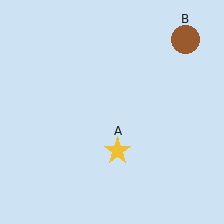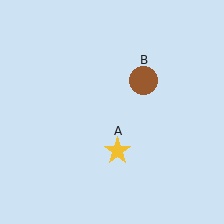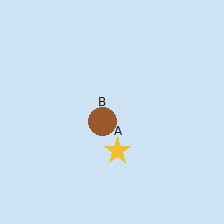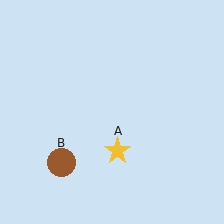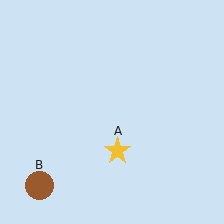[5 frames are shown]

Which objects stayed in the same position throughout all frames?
Yellow star (object A) remained stationary.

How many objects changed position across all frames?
1 object changed position: brown circle (object B).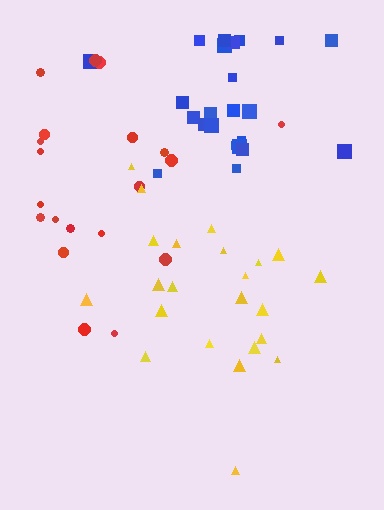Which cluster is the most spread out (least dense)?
Red.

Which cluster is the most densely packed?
Blue.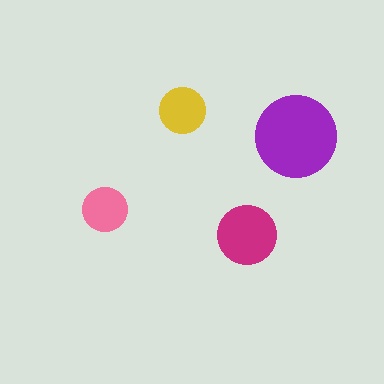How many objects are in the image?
There are 4 objects in the image.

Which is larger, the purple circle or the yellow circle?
The purple one.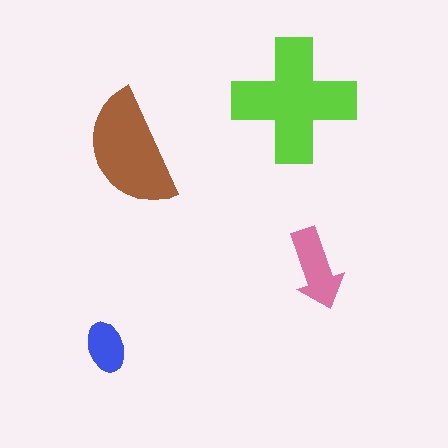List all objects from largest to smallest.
The lime cross, the brown semicircle, the pink arrow, the blue ellipse.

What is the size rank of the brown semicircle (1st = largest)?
2nd.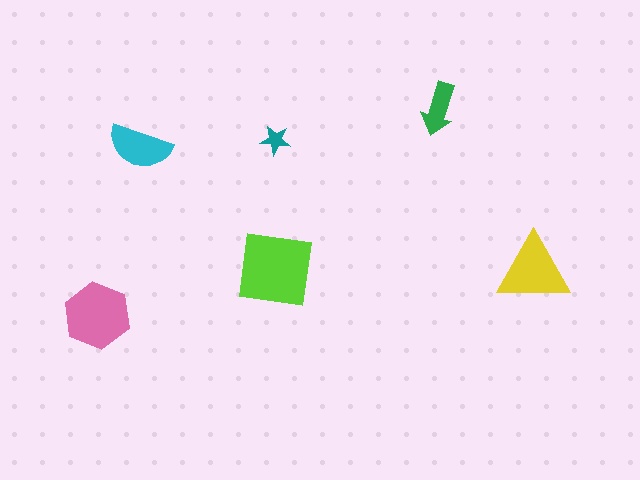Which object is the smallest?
The teal star.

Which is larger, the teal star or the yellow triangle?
The yellow triangle.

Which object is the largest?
The lime square.